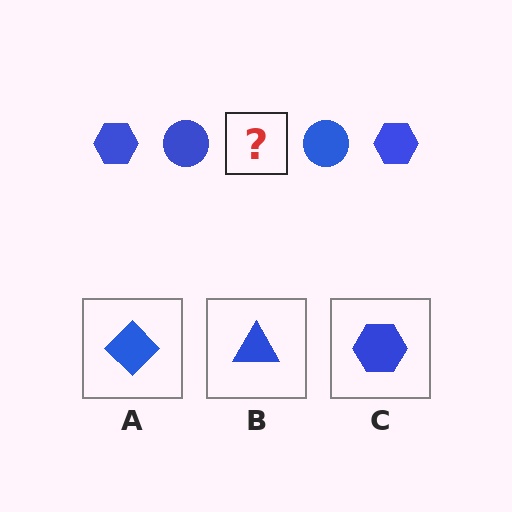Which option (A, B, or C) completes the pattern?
C.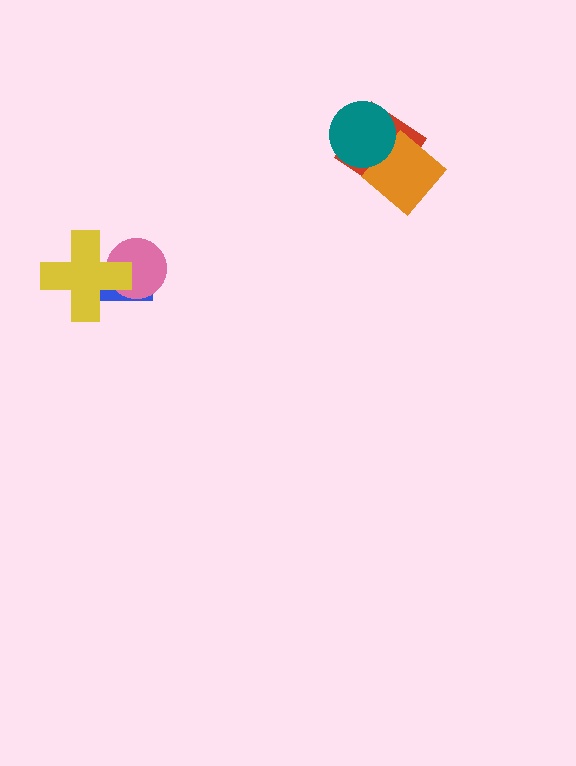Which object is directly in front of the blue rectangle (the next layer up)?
The pink circle is directly in front of the blue rectangle.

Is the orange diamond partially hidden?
Yes, it is partially covered by another shape.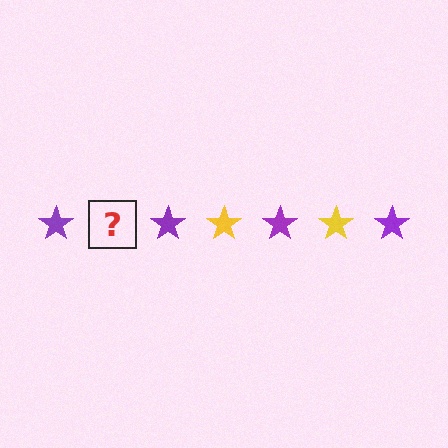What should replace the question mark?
The question mark should be replaced with a yellow star.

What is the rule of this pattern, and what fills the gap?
The rule is that the pattern cycles through purple, yellow stars. The gap should be filled with a yellow star.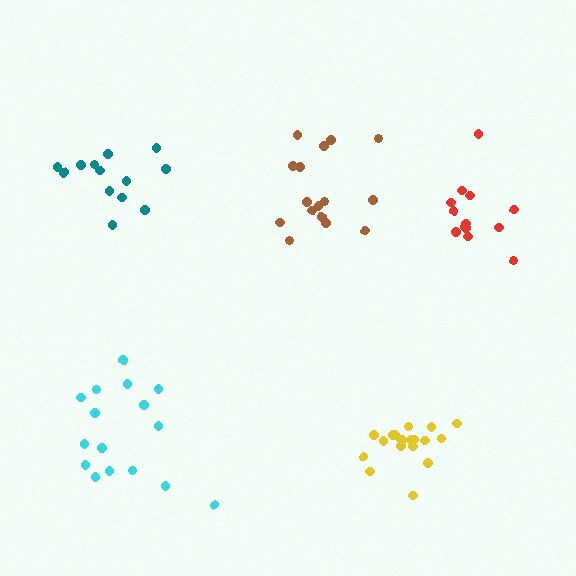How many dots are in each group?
Group 1: 16 dots, Group 2: 13 dots, Group 3: 16 dots, Group 4: 13 dots, Group 5: 19 dots (77 total).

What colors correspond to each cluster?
The clusters are colored: brown, teal, cyan, red, yellow.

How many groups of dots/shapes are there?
There are 5 groups.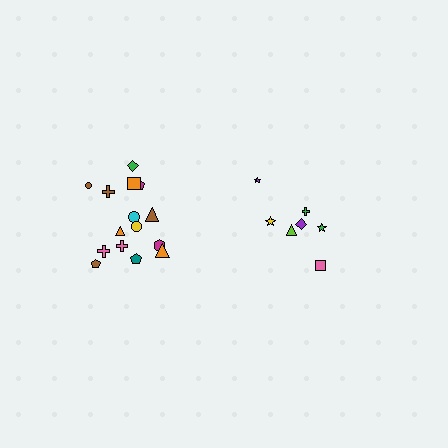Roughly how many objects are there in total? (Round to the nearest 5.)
Roughly 20 objects in total.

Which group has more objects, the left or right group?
The left group.